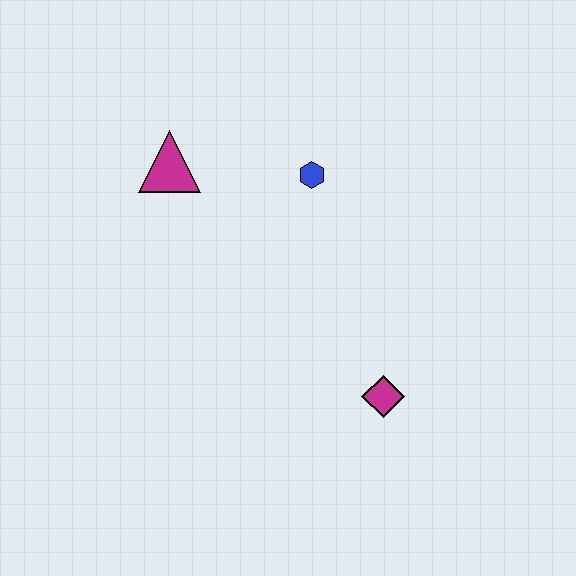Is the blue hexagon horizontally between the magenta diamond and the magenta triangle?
Yes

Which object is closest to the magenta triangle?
The blue hexagon is closest to the magenta triangle.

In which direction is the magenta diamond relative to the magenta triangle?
The magenta diamond is below the magenta triangle.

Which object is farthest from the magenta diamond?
The magenta triangle is farthest from the magenta diamond.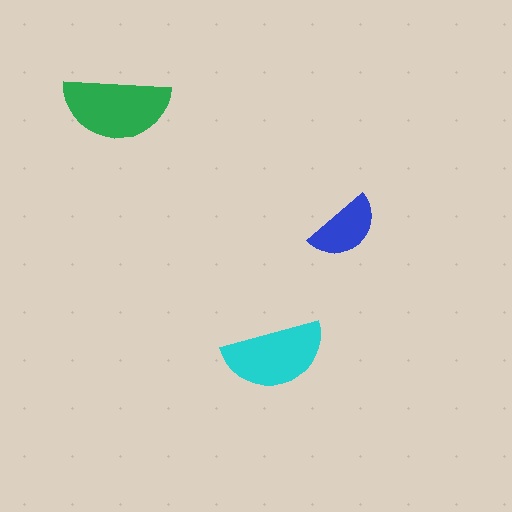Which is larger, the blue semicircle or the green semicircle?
The green one.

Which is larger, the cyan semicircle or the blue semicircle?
The cyan one.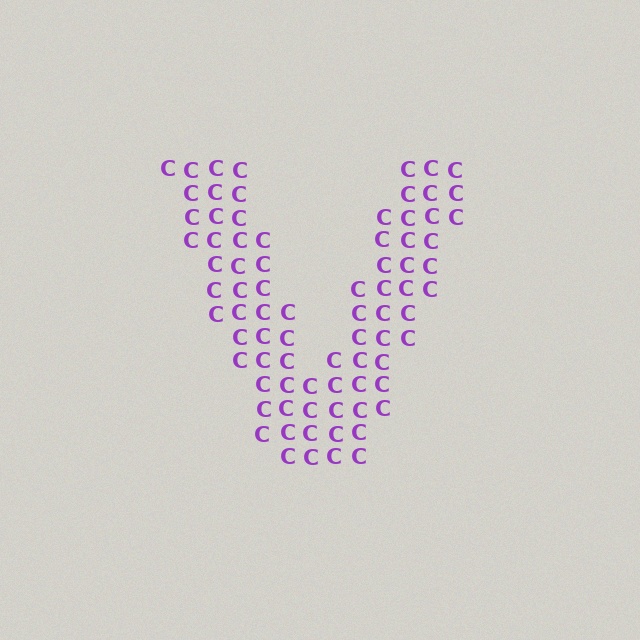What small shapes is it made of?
It is made of small letter C's.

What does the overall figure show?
The overall figure shows the letter V.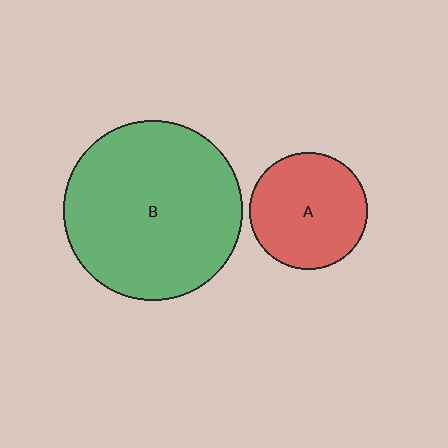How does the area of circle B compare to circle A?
Approximately 2.3 times.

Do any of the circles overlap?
No, none of the circles overlap.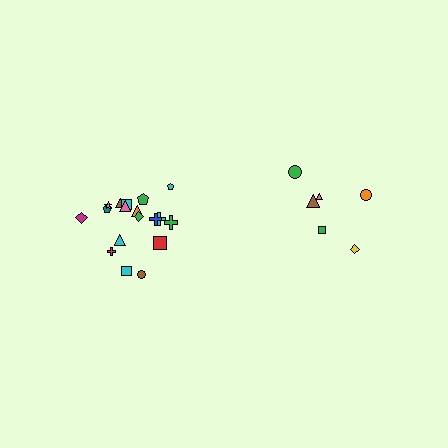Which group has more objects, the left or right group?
The left group.